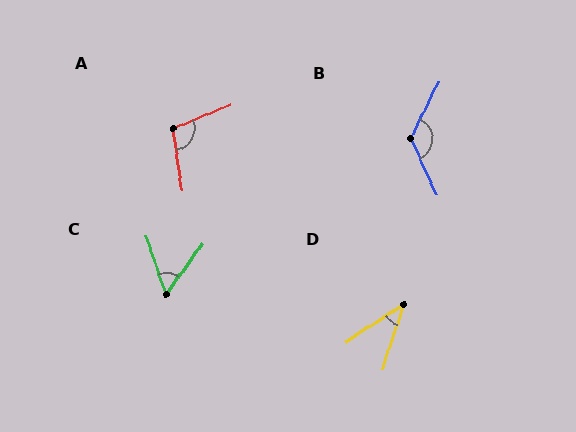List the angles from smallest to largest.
D (39°), C (55°), A (104°), B (129°).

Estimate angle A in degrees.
Approximately 104 degrees.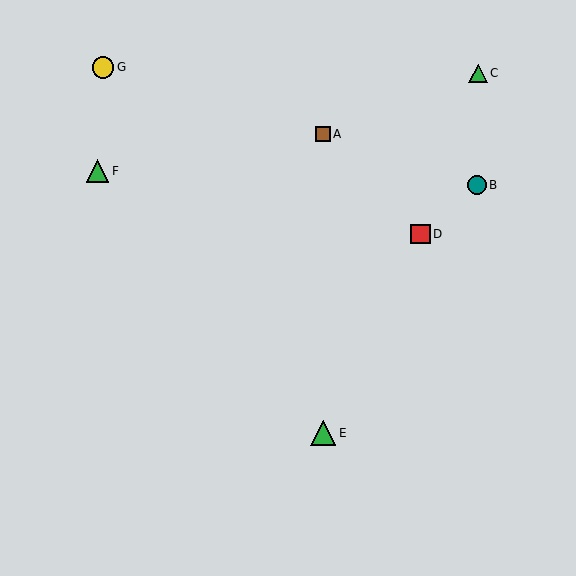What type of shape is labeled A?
Shape A is a brown square.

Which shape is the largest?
The green triangle (labeled E) is the largest.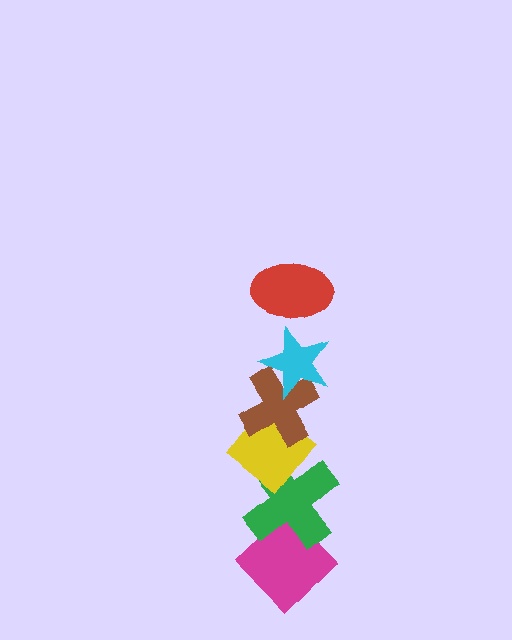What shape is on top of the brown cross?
The cyan star is on top of the brown cross.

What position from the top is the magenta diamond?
The magenta diamond is 6th from the top.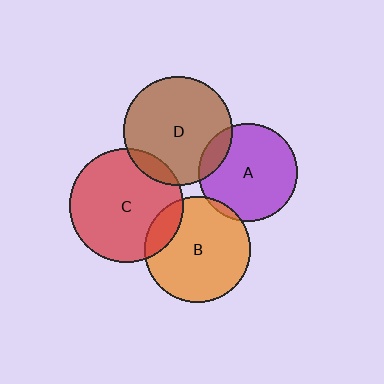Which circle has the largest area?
Circle C (red).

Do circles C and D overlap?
Yes.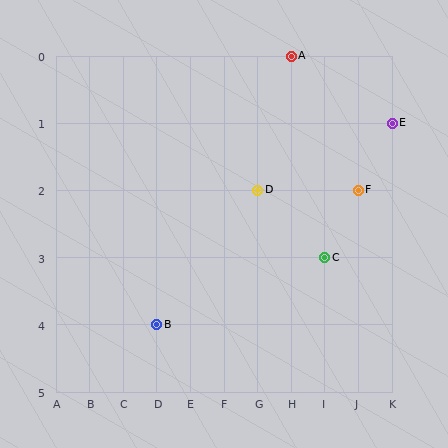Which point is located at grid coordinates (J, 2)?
Point F is at (J, 2).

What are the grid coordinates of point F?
Point F is at grid coordinates (J, 2).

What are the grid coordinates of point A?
Point A is at grid coordinates (H, 0).